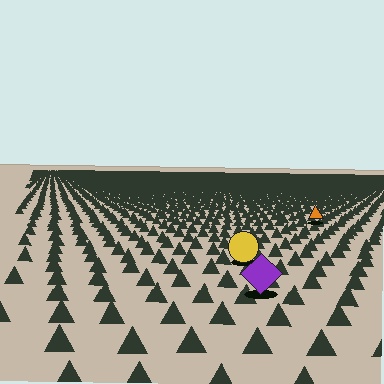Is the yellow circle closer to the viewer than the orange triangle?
Yes. The yellow circle is closer — you can tell from the texture gradient: the ground texture is coarser near it.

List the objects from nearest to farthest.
From nearest to farthest: the purple diamond, the yellow circle, the orange triangle.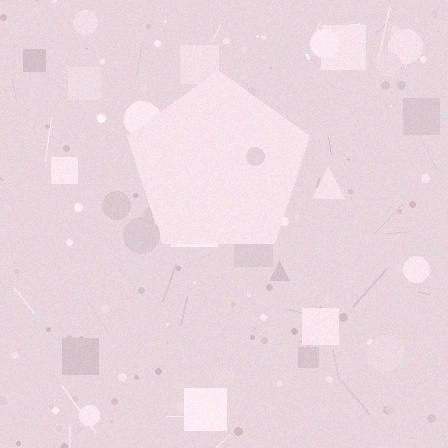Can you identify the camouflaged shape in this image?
The camouflaged shape is a pentagon.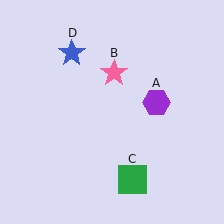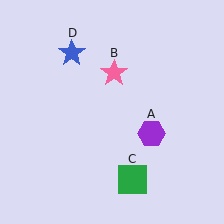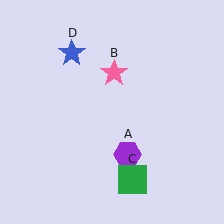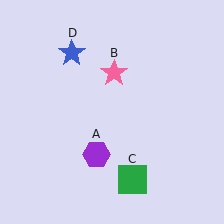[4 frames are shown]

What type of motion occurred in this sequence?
The purple hexagon (object A) rotated clockwise around the center of the scene.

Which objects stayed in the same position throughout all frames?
Pink star (object B) and green square (object C) and blue star (object D) remained stationary.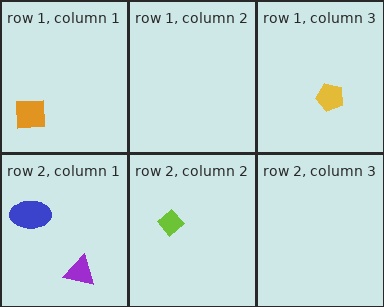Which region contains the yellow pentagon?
The row 1, column 3 region.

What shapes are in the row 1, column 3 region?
The yellow pentagon.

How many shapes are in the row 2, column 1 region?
2.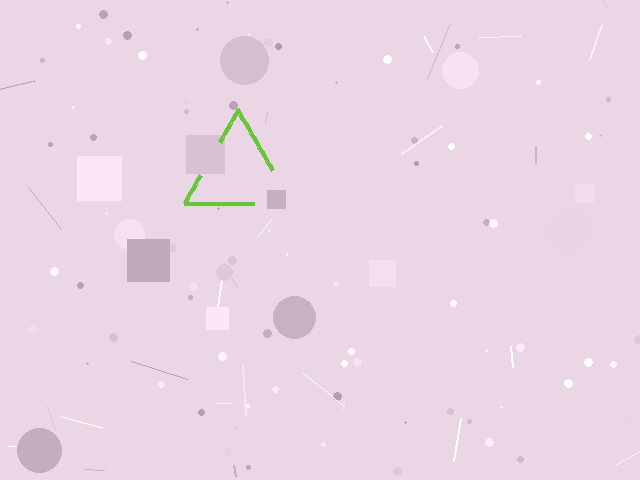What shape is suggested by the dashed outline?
The dashed outline suggests a triangle.